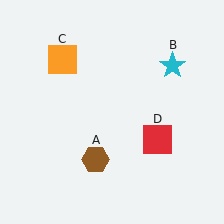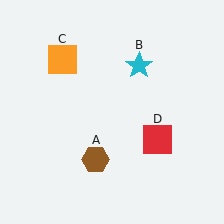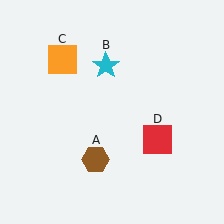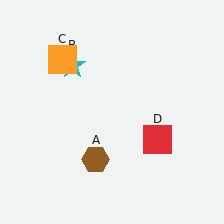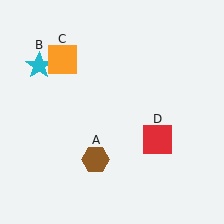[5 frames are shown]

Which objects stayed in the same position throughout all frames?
Brown hexagon (object A) and orange square (object C) and red square (object D) remained stationary.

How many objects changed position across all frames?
1 object changed position: cyan star (object B).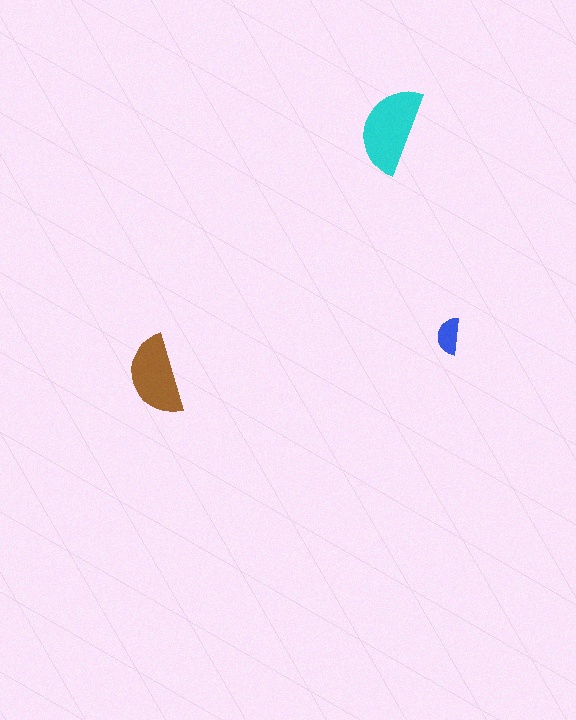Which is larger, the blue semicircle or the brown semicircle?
The brown one.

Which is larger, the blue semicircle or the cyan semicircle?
The cyan one.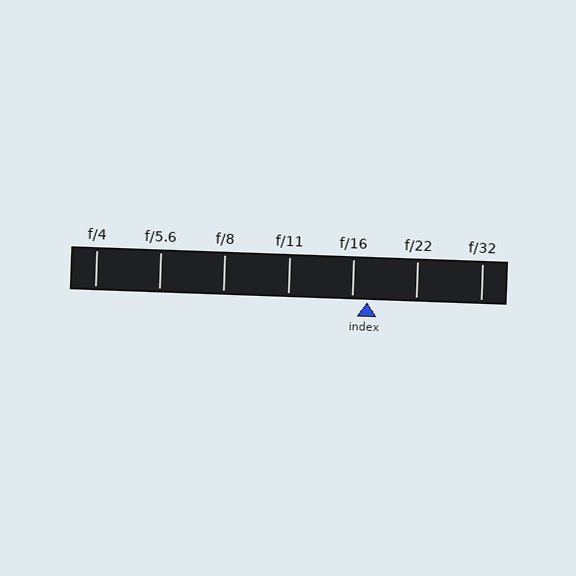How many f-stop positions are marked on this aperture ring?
There are 7 f-stop positions marked.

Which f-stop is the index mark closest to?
The index mark is closest to f/16.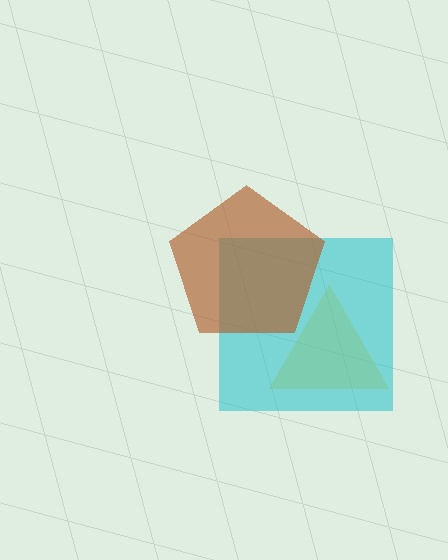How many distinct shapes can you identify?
There are 3 distinct shapes: a yellow triangle, a cyan square, a brown pentagon.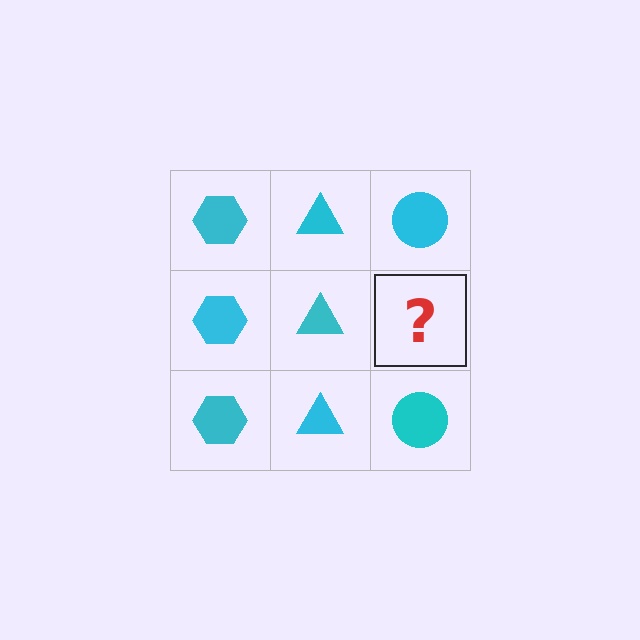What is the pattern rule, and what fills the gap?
The rule is that each column has a consistent shape. The gap should be filled with a cyan circle.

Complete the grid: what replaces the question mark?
The question mark should be replaced with a cyan circle.